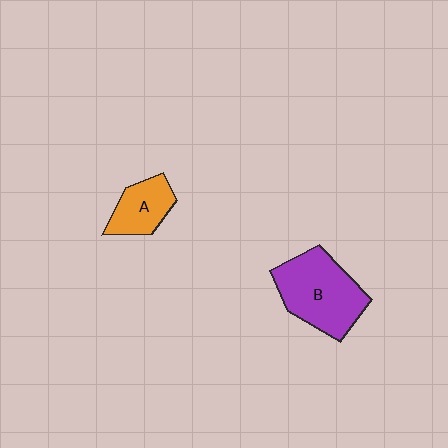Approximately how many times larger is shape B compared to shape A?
Approximately 1.9 times.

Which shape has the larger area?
Shape B (purple).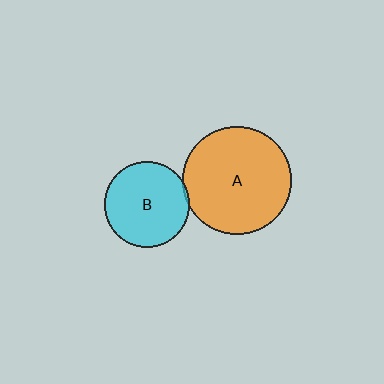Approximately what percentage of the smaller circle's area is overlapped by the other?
Approximately 5%.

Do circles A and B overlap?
Yes.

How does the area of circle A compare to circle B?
Approximately 1.6 times.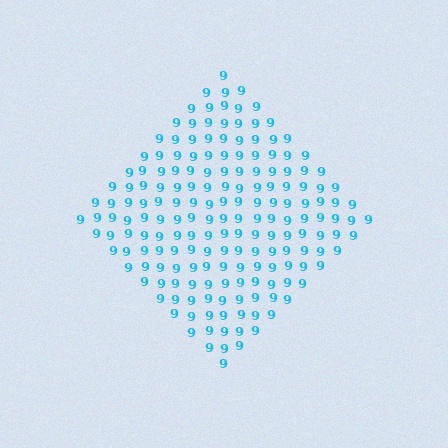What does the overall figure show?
The overall figure shows a diamond.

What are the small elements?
The small elements are digit 9's.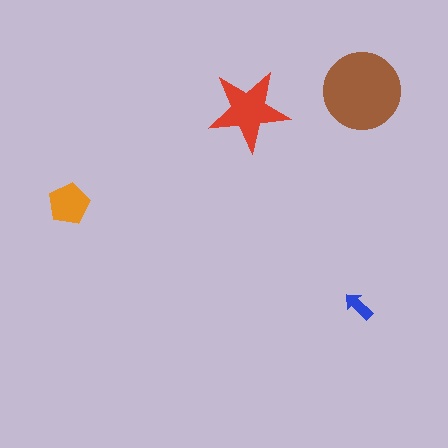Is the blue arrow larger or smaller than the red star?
Smaller.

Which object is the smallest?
The blue arrow.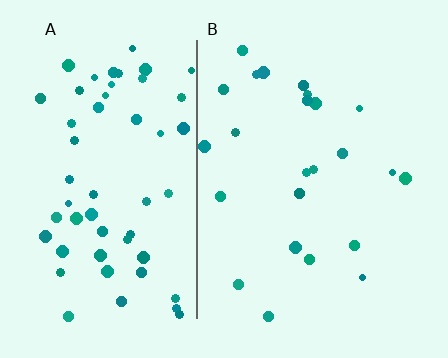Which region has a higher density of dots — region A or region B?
A (the left).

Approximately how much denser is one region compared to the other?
Approximately 2.4× — region A over region B.